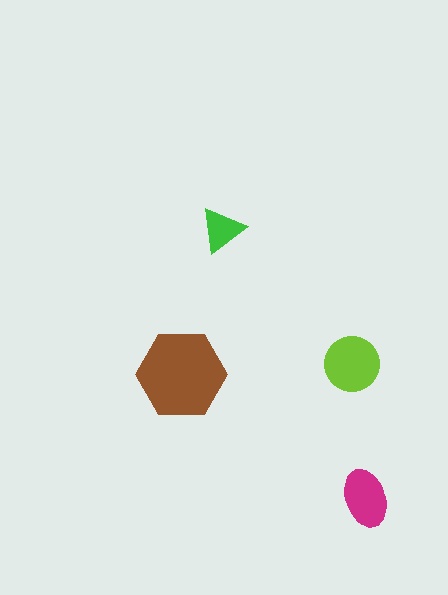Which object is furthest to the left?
The brown hexagon is leftmost.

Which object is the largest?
The brown hexagon.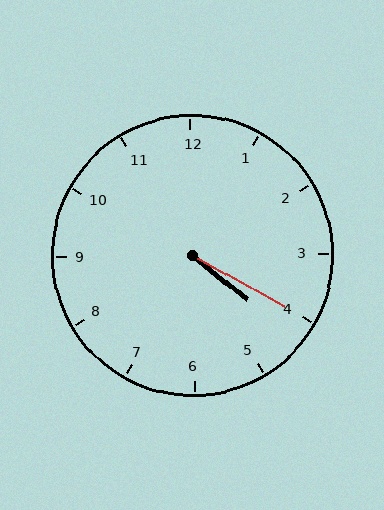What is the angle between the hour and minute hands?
Approximately 10 degrees.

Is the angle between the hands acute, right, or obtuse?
It is acute.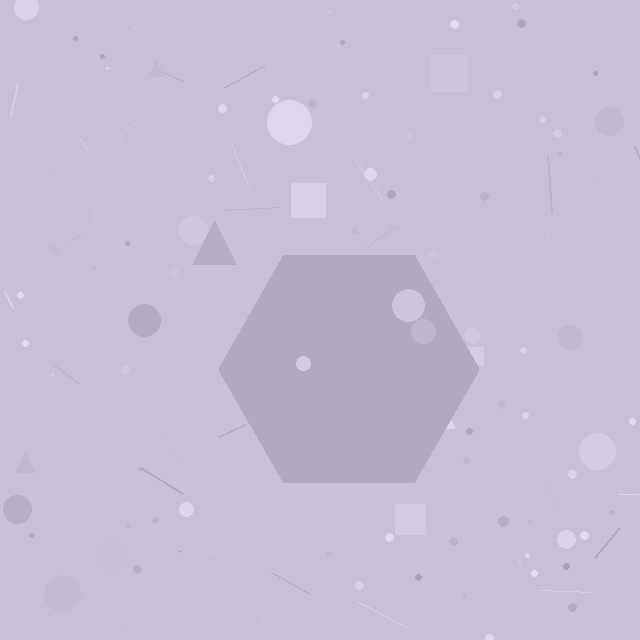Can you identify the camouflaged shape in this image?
The camouflaged shape is a hexagon.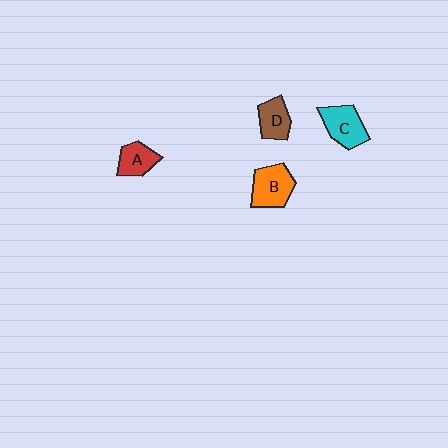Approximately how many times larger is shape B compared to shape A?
Approximately 1.4 times.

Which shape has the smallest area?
Shape A (red).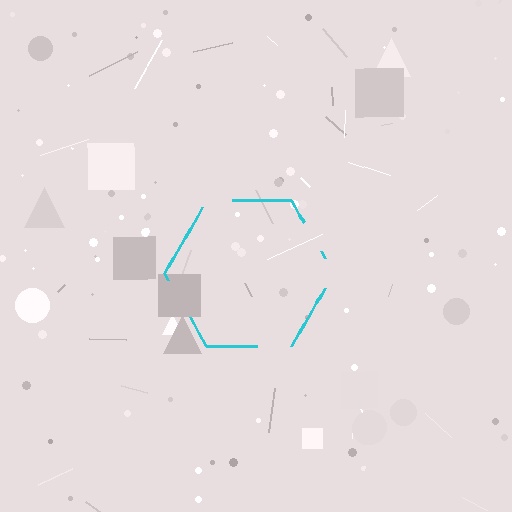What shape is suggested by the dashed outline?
The dashed outline suggests a hexagon.